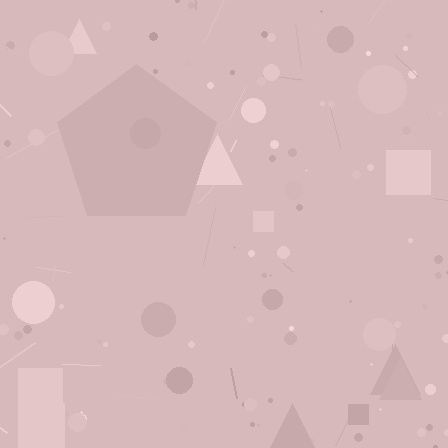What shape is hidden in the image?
A pentagon is hidden in the image.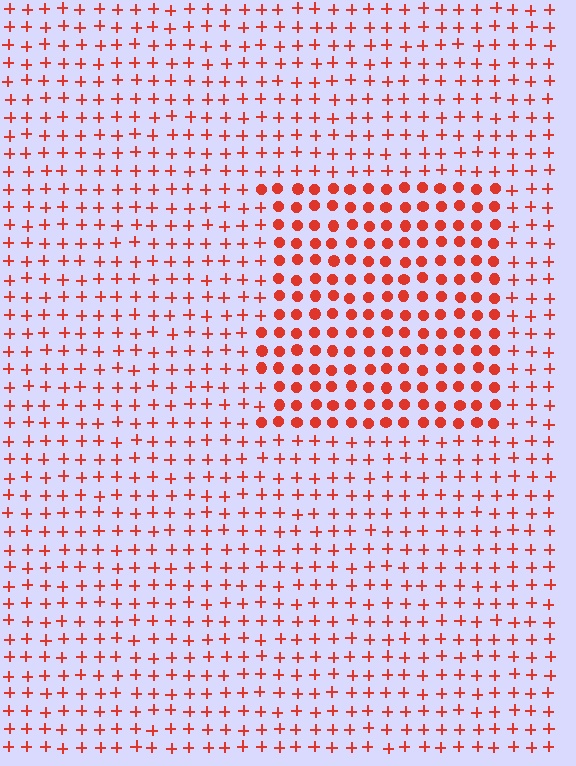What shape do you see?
I see a rectangle.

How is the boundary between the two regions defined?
The boundary is defined by a change in element shape: circles inside vs. plus signs outside. All elements share the same color and spacing.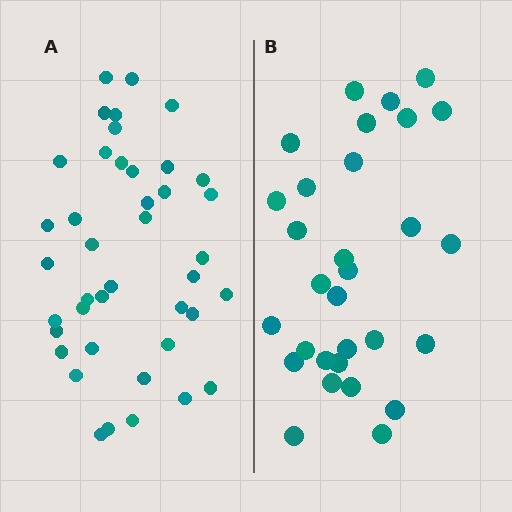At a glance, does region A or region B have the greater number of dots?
Region A (the left region) has more dots.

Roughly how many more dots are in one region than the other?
Region A has roughly 12 or so more dots than region B.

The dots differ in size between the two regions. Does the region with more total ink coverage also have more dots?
No. Region B has more total ink coverage because its dots are larger, but region A actually contains more individual dots. Total area can be misleading — the number of items is what matters here.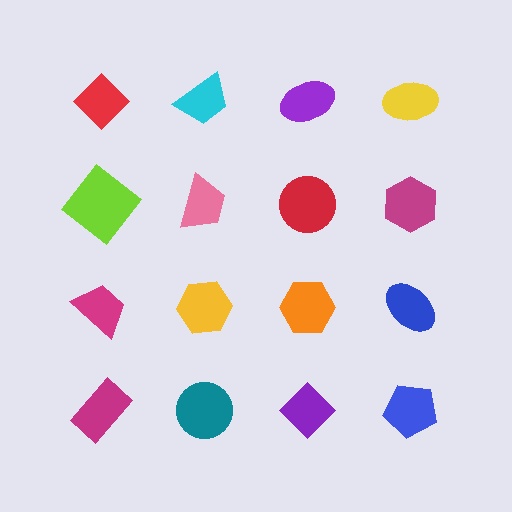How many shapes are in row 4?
4 shapes.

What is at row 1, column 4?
A yellow ellipse.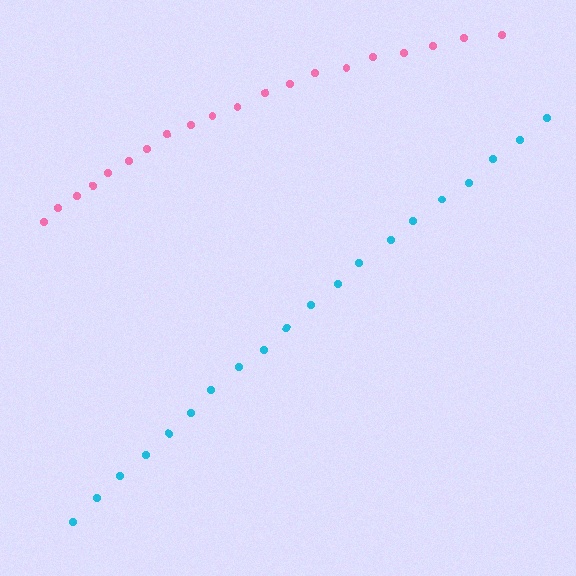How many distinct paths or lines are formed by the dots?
There are 2 distinct paths.